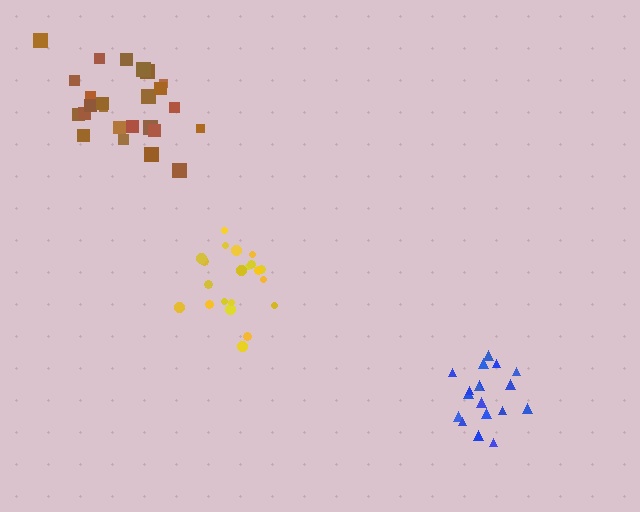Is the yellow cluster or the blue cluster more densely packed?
Blue.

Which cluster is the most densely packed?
Blue.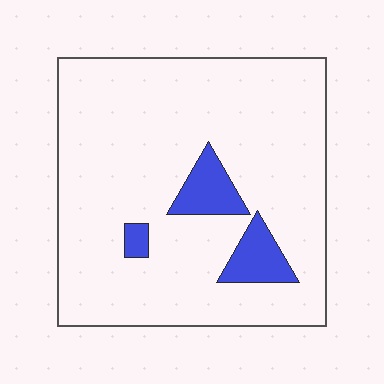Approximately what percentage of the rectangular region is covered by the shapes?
Approximately 10%.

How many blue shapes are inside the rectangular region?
3.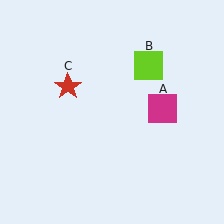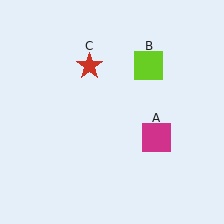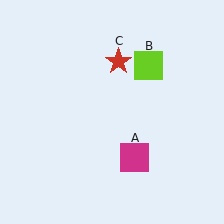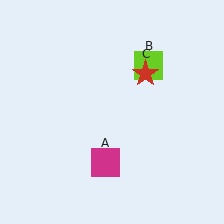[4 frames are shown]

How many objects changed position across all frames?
2 objects changed position: magenta square (object A), red star (object C).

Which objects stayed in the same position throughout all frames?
Lime square (object B) remained stationary.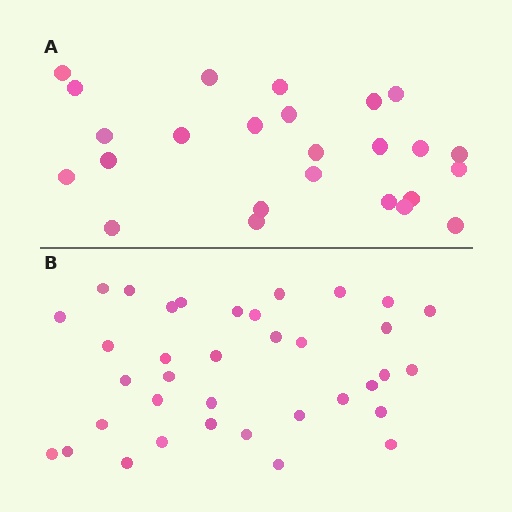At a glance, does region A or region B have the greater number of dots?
Region B (the bottom region) has more dots.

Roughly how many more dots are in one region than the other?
Region B has roughly 12 or so more dots than region A.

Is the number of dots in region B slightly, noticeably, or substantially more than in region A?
Region B has noticeably more, but not dramatically so. The ratio is roughly 1.4 to 1.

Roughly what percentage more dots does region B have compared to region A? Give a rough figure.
About 45% more.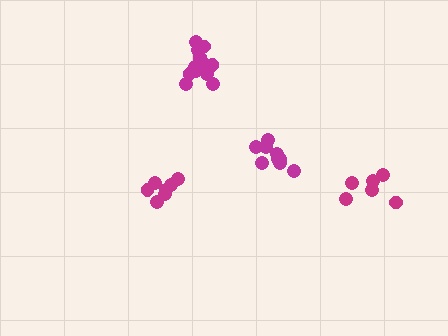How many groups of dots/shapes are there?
There are 4 groups.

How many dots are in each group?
Group 1: 9 dots, Group 2: 6 dots, Group 3: 7 dots, Group 4: 12 dots (34 total).